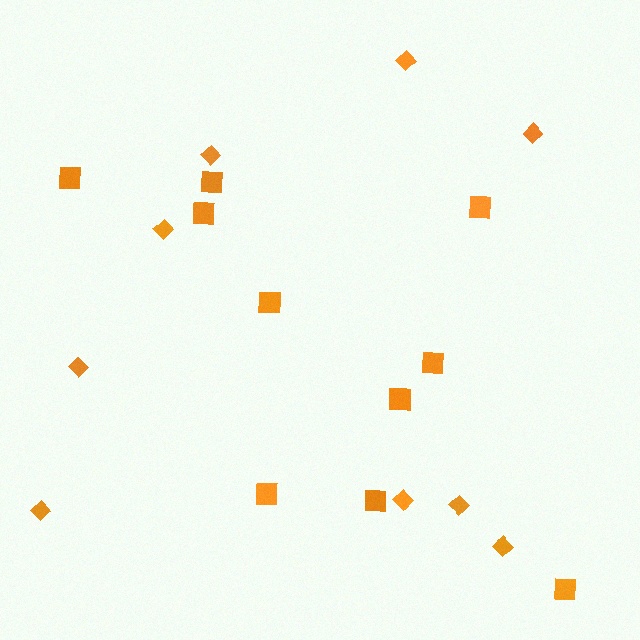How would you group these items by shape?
There are 2 groups: one group of squares (10) and one group of diamonds (9).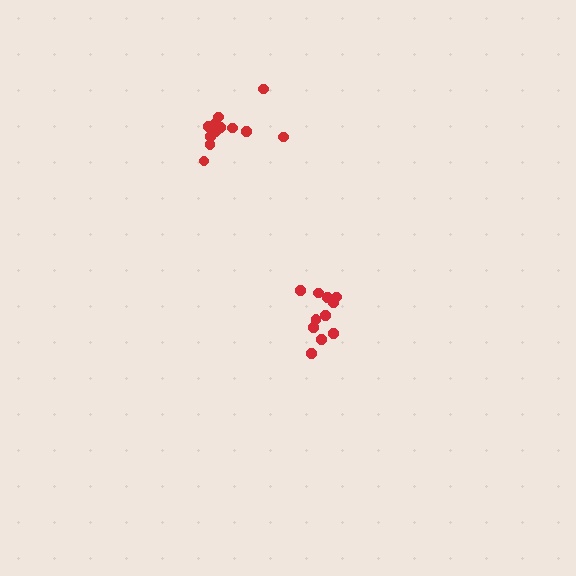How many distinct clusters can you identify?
There are 2 distinct clusters.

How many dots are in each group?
Group 1: 12 dots, Group 2: 12 dots (24 total).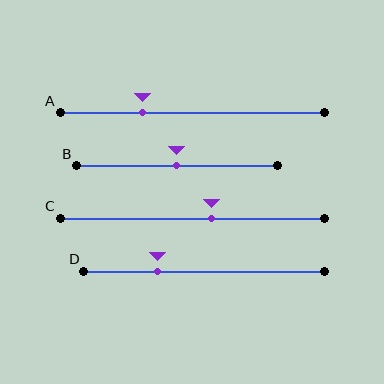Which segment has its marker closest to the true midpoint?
Segment B has its marker closest to the true midpoint.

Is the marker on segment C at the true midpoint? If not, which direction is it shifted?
No, the marker on segment C is shifted to the right by about 7% of the segment length.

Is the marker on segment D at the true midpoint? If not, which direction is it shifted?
No, the marker on segment D is shifted to the left by about 19% of the segment length.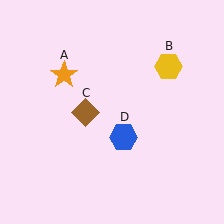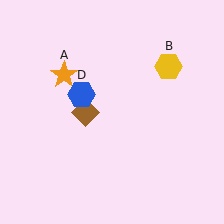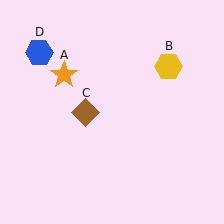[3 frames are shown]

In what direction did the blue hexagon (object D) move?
The blue hexagon (object D) moved up and to the left.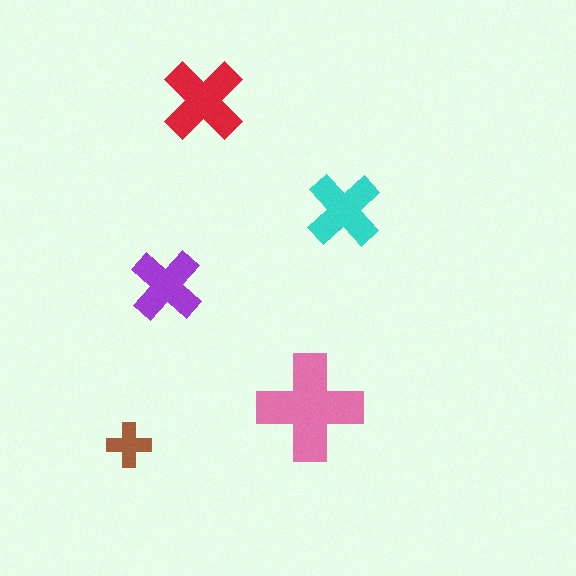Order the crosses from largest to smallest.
the pink one, the red one, the cyan one, the purple one, the brown one.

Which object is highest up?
The red cross is topmost.